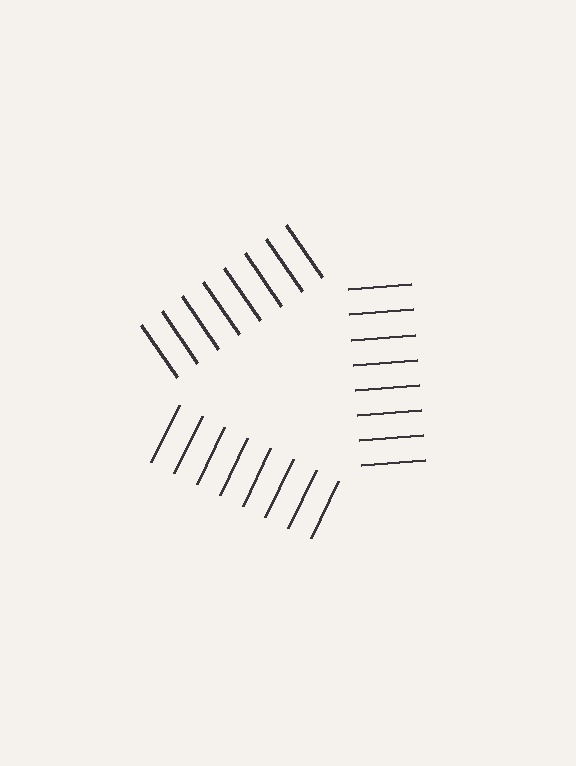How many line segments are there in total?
24 — 8 along each of the 3 edges.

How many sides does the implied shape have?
3 sides — the line-ends trace a triangle.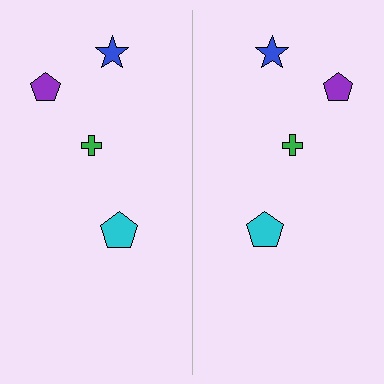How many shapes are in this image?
There are 8 shapes in this image.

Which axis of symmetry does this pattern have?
The pattern has a vertical axis of symmetry running through the center of the image.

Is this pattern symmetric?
Yes, this pattern has bilateral (reflection) symmetry.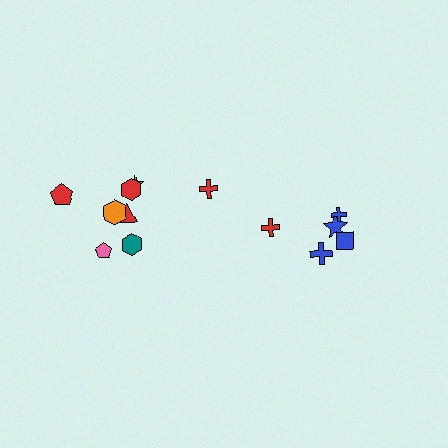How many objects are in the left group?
There are 8 objects.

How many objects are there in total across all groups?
There are 13 objects.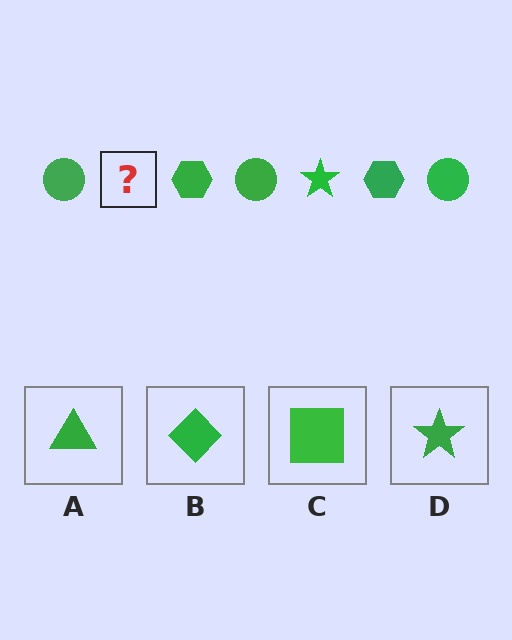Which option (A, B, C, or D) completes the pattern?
D.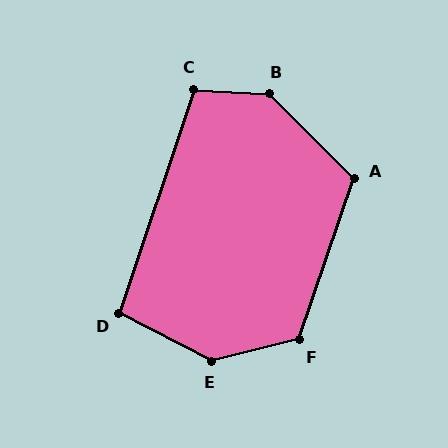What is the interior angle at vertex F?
Approximately 123 degrees (obtuse).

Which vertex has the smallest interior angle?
D, at approximately 99 degrees.